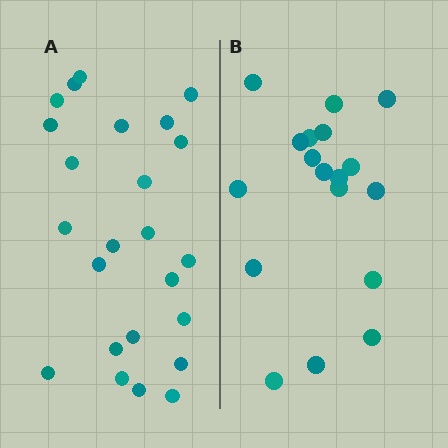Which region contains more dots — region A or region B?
Region A (the left region) has more dots.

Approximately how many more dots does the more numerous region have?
Region A has about 6 more dots than region B.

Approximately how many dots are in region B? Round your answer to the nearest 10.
About 20 dots. (The exact count is 18, which rounds to 20.)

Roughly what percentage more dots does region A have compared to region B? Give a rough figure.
About 35% more.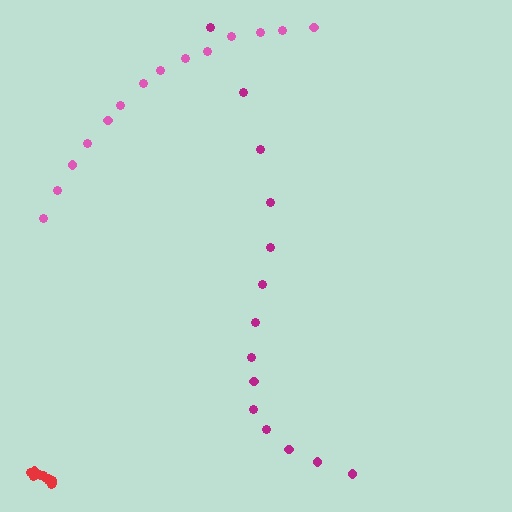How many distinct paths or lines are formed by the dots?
There are 3 distinct paths.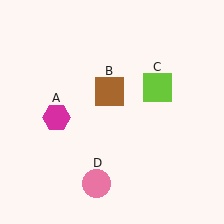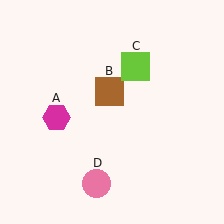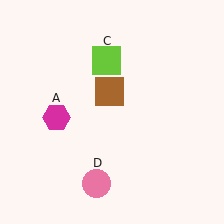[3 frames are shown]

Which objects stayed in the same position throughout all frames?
Magenta hexagon (object A) and brown square (object B) and pink circle (object D) remained stationary.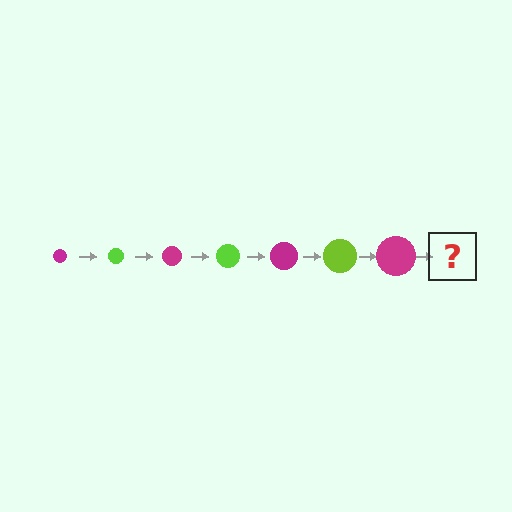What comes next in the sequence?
The next element should be a lime circle, larger than the previous one.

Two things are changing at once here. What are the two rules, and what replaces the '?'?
The two rules are that the circle grows larger each step and the color cycles through magenta and lime. The '?' should be a lime circle, larger than the previous one.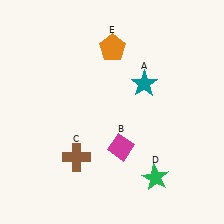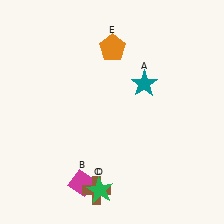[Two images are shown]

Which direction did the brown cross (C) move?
The brown cross (C) moved down.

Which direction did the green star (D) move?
The green star (D) moved left.